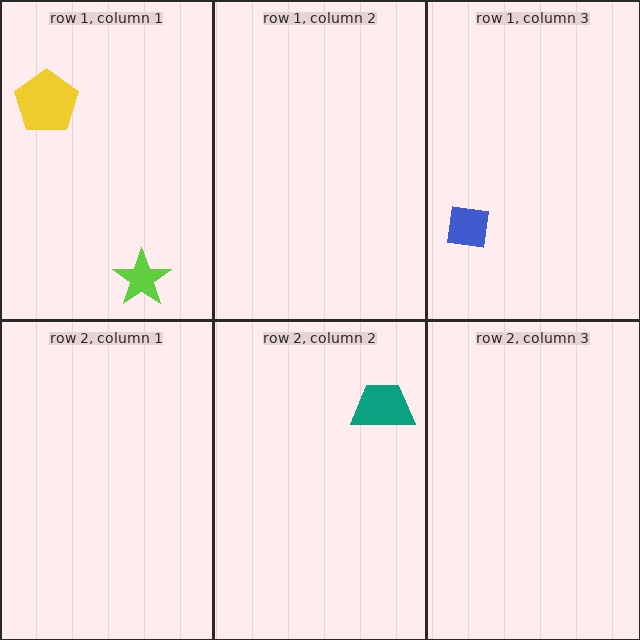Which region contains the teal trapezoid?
The row 2, column 2 region.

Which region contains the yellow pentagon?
The row 1, column 1 region.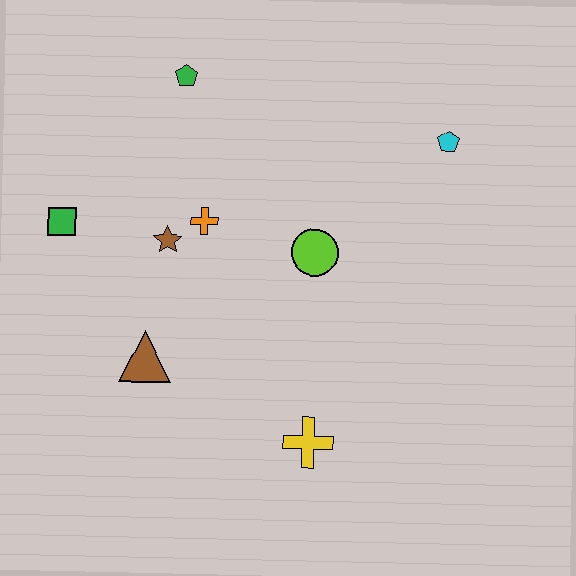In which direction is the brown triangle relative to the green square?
The brown triangle is below the green square.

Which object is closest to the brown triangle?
The brown star is closest to the brown triangle.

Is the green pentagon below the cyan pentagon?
No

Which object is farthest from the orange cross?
The cyan pentagon is farthest from the orange cross.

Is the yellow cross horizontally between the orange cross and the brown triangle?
No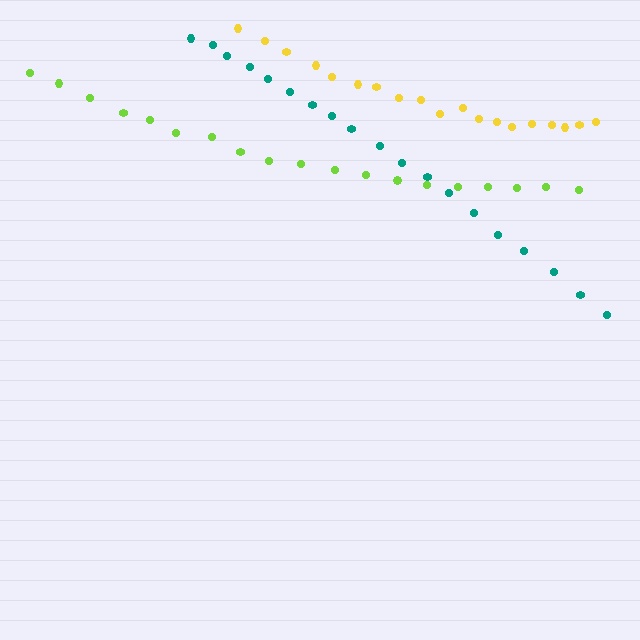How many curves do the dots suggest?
There are 3 distinct paths.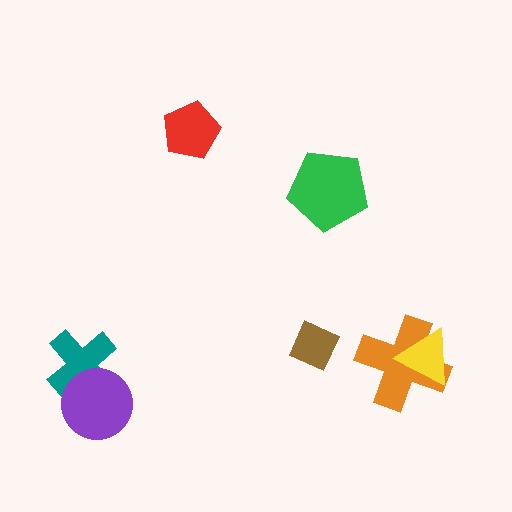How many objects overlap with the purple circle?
1 object overlaps with the purple circle.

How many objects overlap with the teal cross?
1 object overlaps with the teal cross.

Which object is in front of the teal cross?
The purple circle is in front of the teal cross.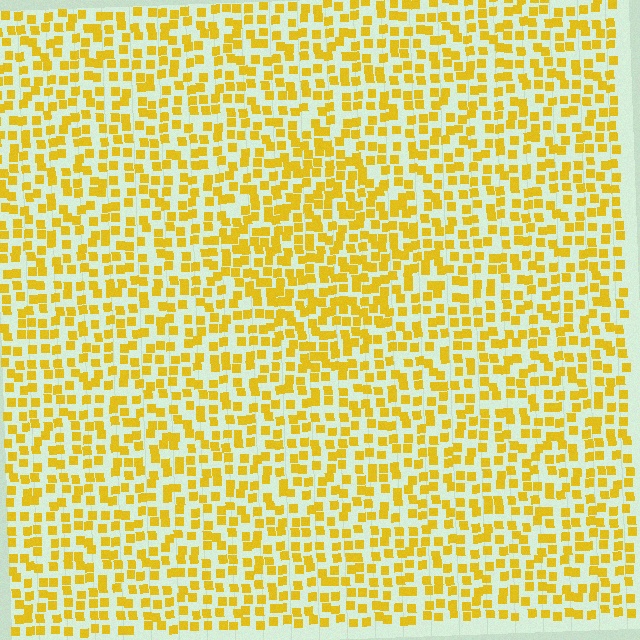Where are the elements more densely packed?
The elements are more densely packed inside the diamond boundary.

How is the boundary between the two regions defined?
The boundary is defined by a change in element density (approximately 1.5x ratio). All elements are the same color, size, and shape.